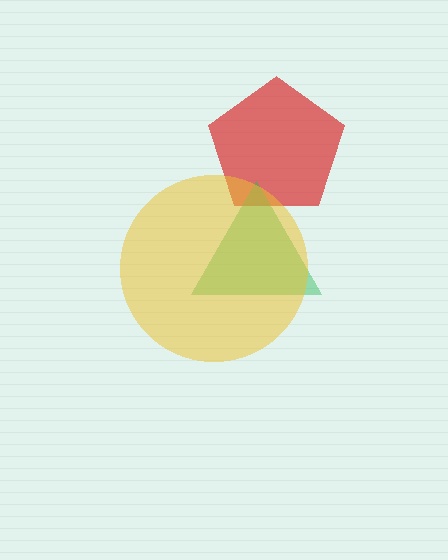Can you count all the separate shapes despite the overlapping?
Yes, there are 3 separate shapes.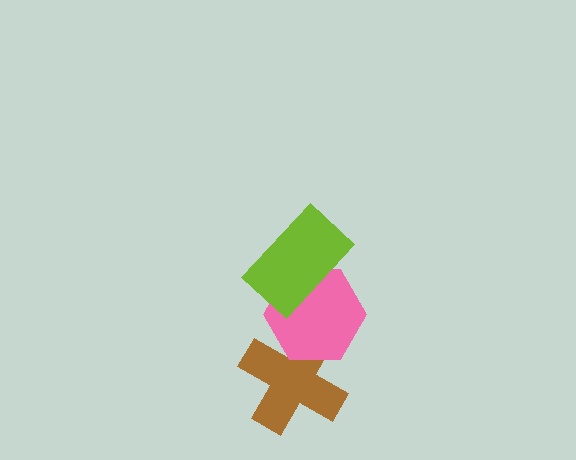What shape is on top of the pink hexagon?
The lime rectangle is on top of the pink hexagon.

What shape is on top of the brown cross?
The pink hexagon is on top of the brown cross.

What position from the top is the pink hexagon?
The pink hexagon is 2nd from the top.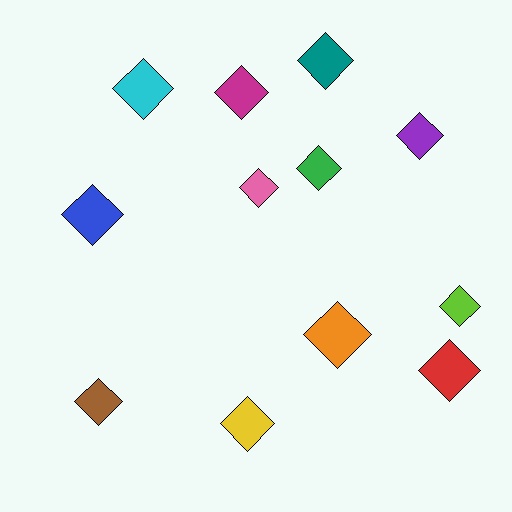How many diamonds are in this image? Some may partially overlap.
There are 12 diamonds.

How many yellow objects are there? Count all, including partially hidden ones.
There is 1 yellow object.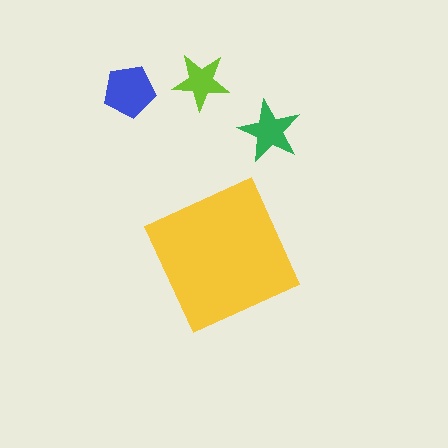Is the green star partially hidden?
No, the green star is fully visible.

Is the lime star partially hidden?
No, the lime star is fully visible.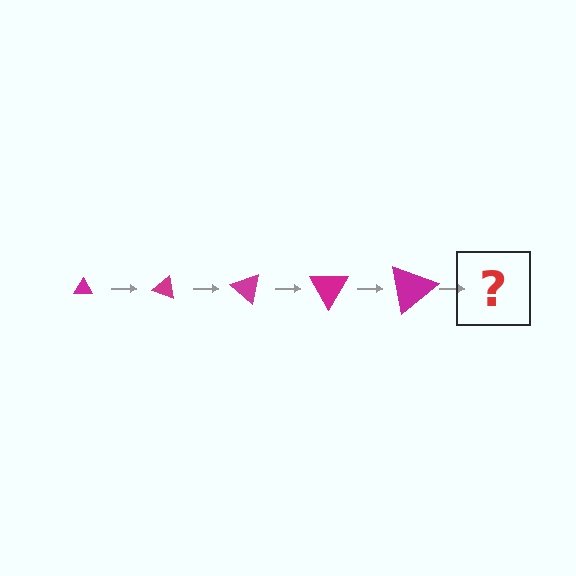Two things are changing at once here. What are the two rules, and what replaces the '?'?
The two rules are that the triangle grows larger each step and it rotates 20 degrees each step. The '?' should be a triangle, larger than the previous one and rotated 100 degrees from the start.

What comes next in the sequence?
The next element should be a triangle, larger than the previous one and rotated 100 degrees from the start.